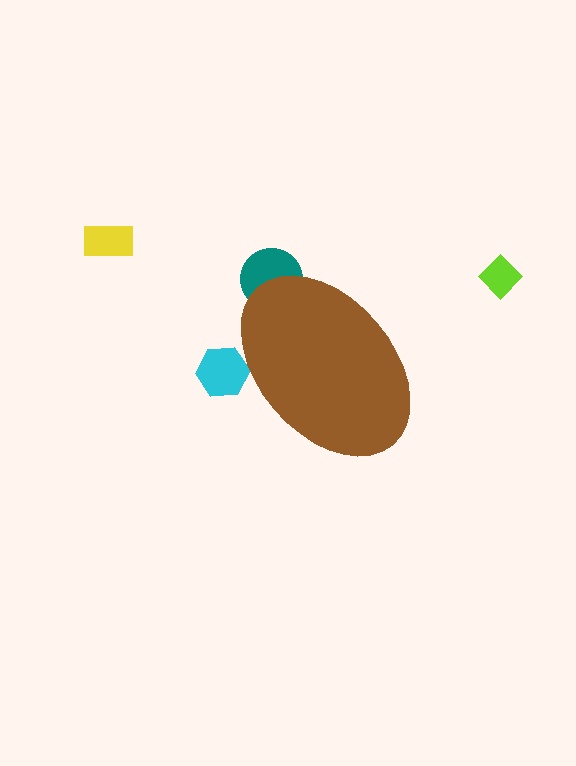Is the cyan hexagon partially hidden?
Yes, the cyan hexagon is partially hidden behind the brown ellipse.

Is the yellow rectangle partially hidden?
No, the yellow rectangle is fully visible.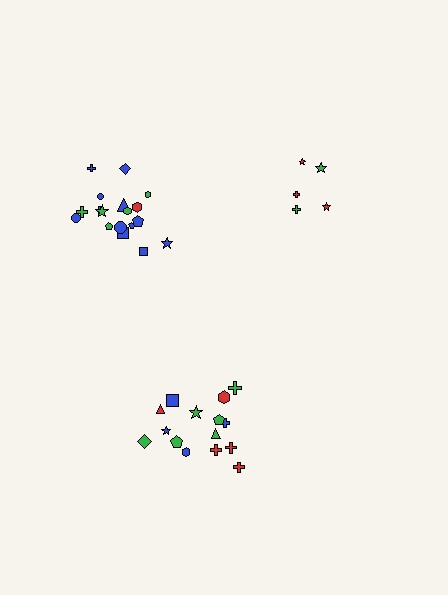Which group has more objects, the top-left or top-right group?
The top-left group.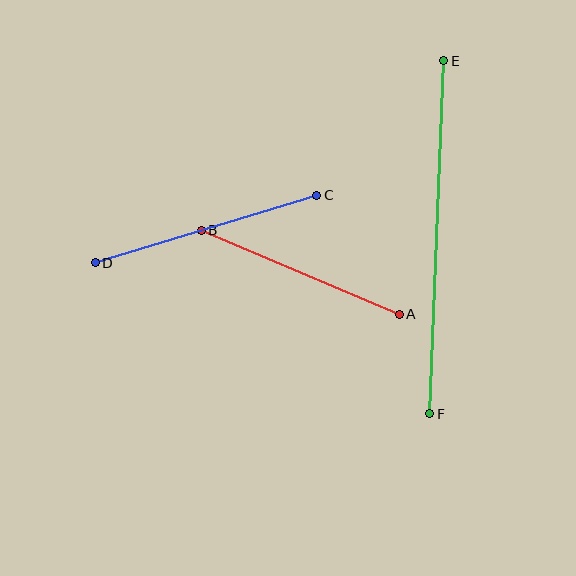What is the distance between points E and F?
The distance is approximately 353 pixels.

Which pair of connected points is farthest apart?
Points E and F are farthest apart.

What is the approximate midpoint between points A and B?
The midpoint is at approximately (300, 272) pixels.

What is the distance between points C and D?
The distance is approximately 231 pixels.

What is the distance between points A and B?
The distance is approximately 215 pixels.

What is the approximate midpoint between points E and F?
The midpoint is at approximately (437, 237) pixels.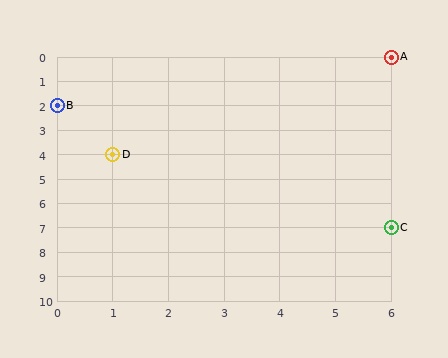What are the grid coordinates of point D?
Point D is at grid coordinates (1, 4).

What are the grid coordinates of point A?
Point A is at grid coordinates (6, 0).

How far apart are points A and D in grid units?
Points A and D are 5 columns and 4 rows apart (about 6.4 grid units diagonally).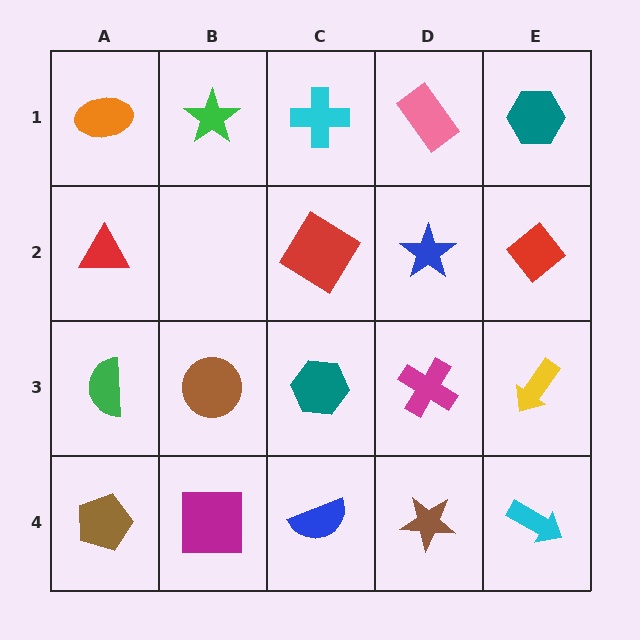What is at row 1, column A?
An orange ellipse.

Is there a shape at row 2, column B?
No, that cell is empty.